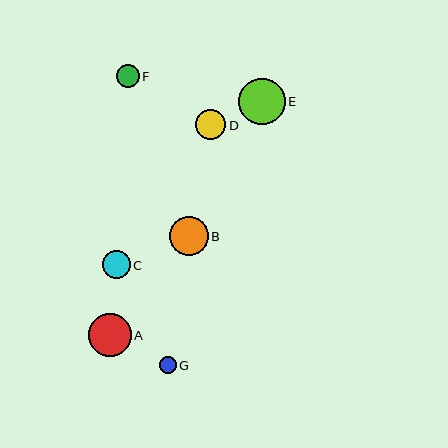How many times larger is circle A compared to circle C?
Circle A is approximately 1.5 times the size of circle C.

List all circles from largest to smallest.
From largest to smallest: E, A, B, D, C, F, G.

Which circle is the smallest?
Circle G is the smallest with a size of approximately 17 pixels.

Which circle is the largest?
Circle E is the largest with a size of approximately 46 pixels.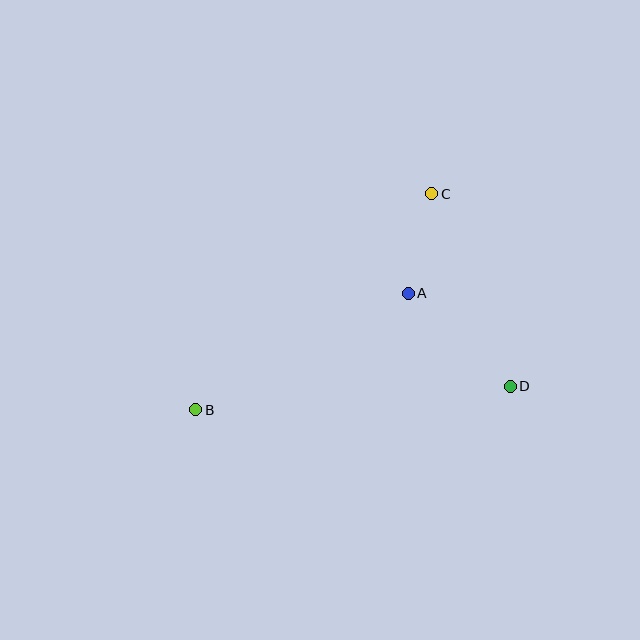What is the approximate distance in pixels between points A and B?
The distance between A and B is approximately 243 pixels.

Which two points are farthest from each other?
Points B and C are farthest from each other.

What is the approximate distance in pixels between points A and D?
The distance between A and D is approximately 138 pixels.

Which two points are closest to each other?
Points A and C are closest to each other.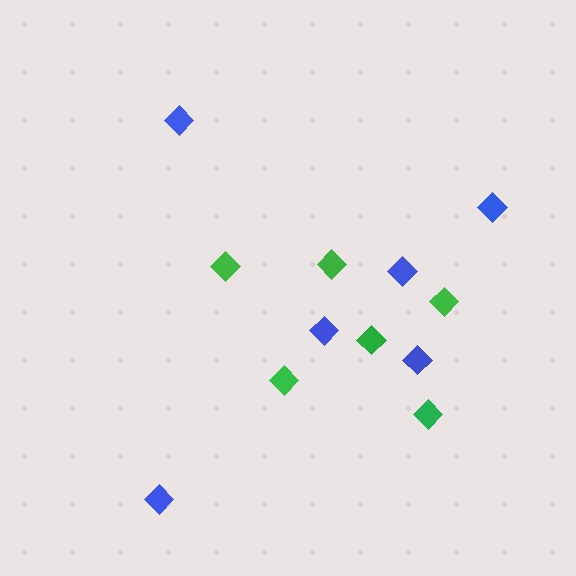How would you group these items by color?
There are 2 groups: one group of green diamonds (6) and one group of blue diamonds (6).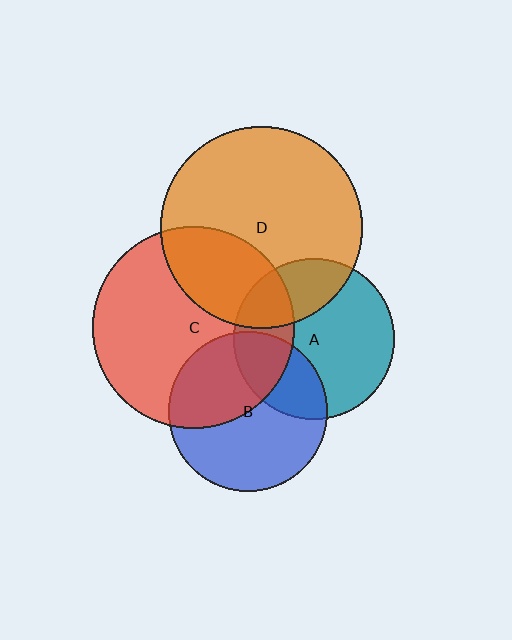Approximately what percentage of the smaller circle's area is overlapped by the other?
Approximately 25%.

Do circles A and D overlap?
Yes.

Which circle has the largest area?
Circle D (orange).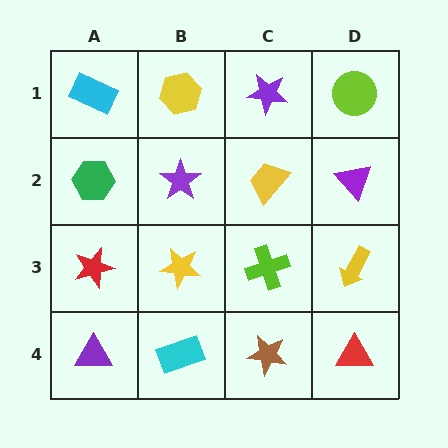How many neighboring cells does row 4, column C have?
3.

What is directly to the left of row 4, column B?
A purple triangle.